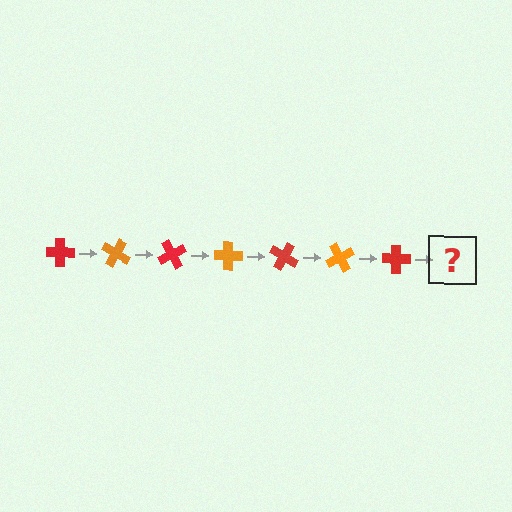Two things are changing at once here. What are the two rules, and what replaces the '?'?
The two rules are that it rotates 30 degrees each step and the color cycles through red and orange. The '?' should be an orange cross, rotated 210 degrees from the start.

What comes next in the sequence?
The next element should be an orange cross, rotated 210 degrees from the start.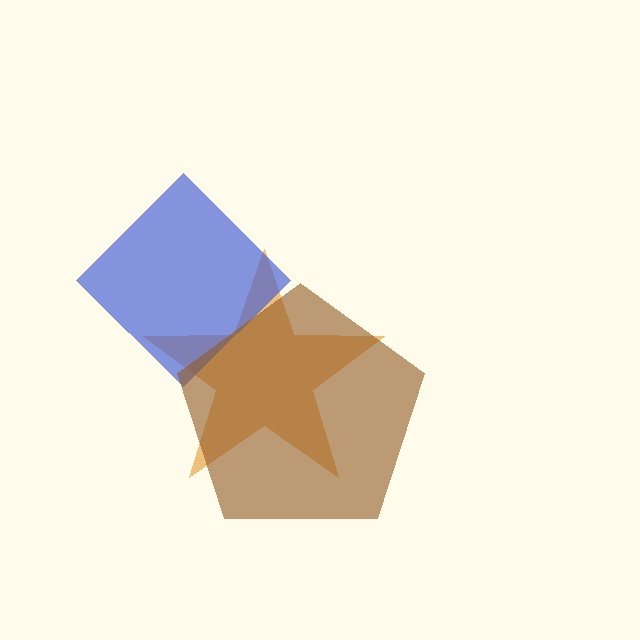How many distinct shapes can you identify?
There are 3 distinct shapes: an orange star, a blue diamond, a brown pentagon.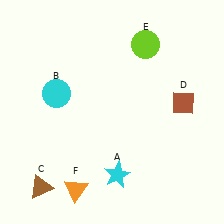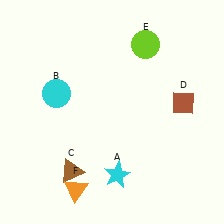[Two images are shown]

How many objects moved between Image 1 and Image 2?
1 object moved between the two images.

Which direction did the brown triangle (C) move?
The brown triangle (C) moved right.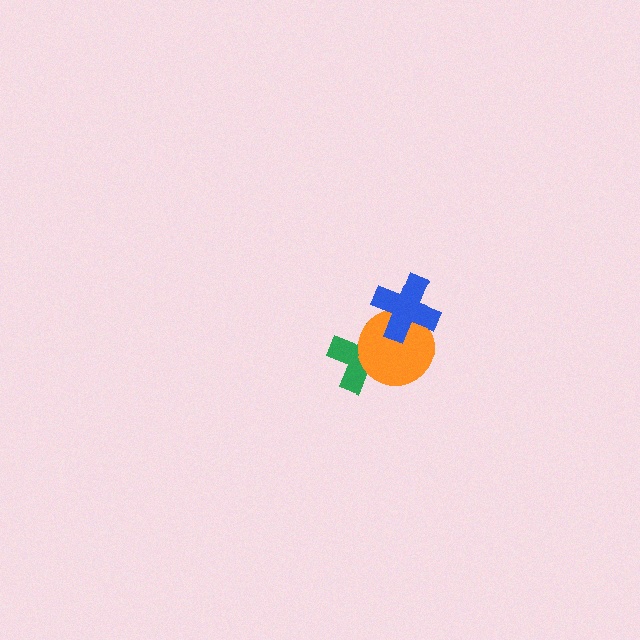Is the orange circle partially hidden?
Yes, it is partially covered by another shape.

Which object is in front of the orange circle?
The blue cross is in front of the orange circle.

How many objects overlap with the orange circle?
2 objects overlap with the orange circle.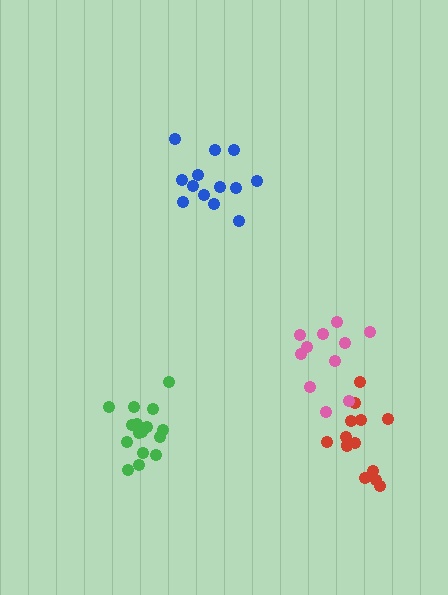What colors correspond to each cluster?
The clusters are colored: red, green, blue, pink.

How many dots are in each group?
Group 1: 13 dots, Group 2: 16 dots, Group 3: 13 dots, Group 4: 11 dots (53 total).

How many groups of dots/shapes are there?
There are 4 groups.